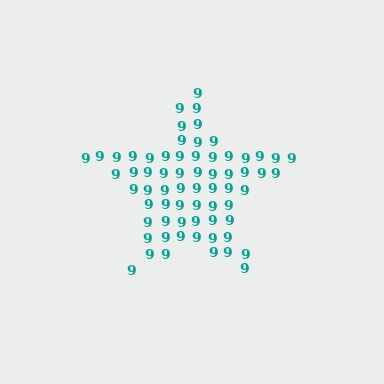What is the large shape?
The large shape is a star.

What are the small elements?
The small elements are digit 9's.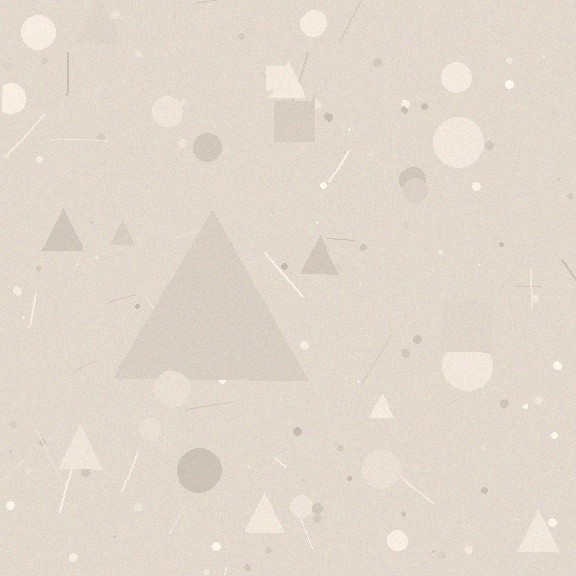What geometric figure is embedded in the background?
A triangle is embedded in the background.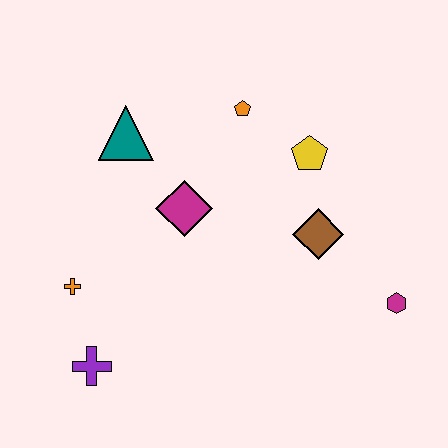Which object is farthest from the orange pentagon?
The purple cross is farthest from the orange pentagon.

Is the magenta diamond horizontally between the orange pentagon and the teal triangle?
Yes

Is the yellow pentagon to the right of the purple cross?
Yes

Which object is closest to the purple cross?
The orange cross is closest to the purple cross.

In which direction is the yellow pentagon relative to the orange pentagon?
The yellow pentagon is to the right of the orange pentagon.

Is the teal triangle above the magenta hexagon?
Yes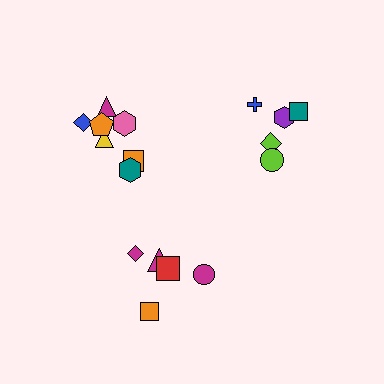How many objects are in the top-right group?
There are 5 objects.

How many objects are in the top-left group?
There are 7 objects.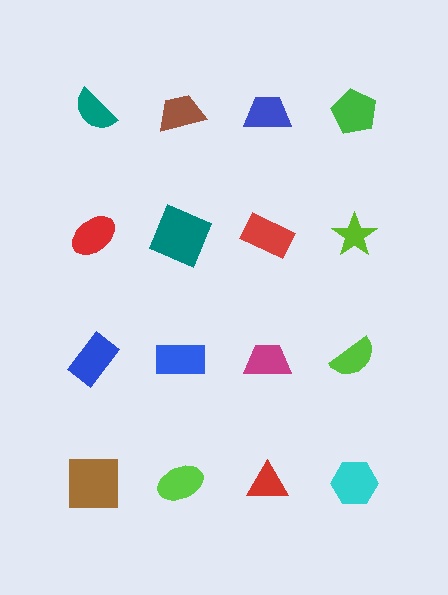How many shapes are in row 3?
4 shapes.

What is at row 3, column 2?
A blue rectangle.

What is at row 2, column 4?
A lime star.